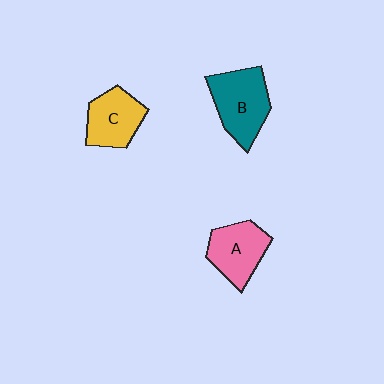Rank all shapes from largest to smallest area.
From largest to smallest: B (teal), A (pink), C (yellow).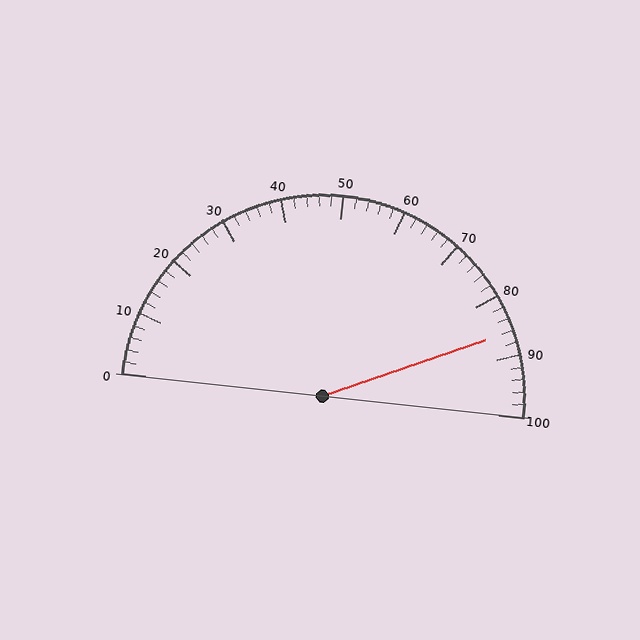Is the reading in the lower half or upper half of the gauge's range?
The reading is in the upper half of the range (0 to 100).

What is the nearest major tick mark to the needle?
The nearest major tick mark is 90.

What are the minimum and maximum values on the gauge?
The gauge ranges from 0 to 100.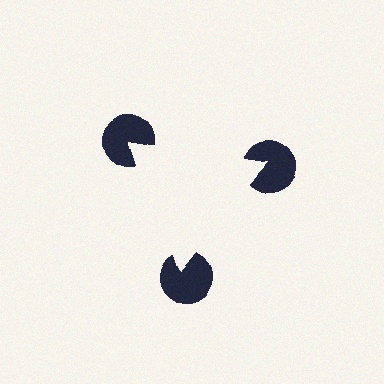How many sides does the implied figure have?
3 sides.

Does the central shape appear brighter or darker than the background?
It typically appears slightly brighter than the background, even though no actual brightness change is drawn.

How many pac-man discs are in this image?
There are 3 — one at each vertex of the illusory triangle.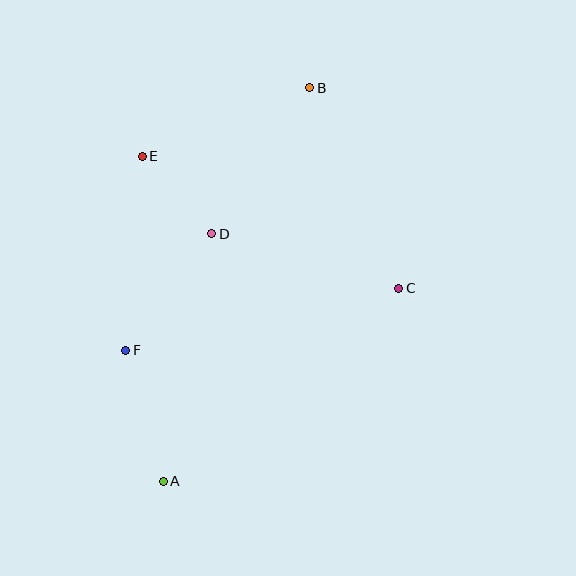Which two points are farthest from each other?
Points A and B are farthest from each other.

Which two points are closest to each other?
Points D and E are closest to each other.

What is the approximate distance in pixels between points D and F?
The distance between D and F is approximately 145 pixels.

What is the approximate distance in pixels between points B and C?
The distance between B and C is approximately 219 pixels.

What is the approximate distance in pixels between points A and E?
The distance between A and E is approximately 326 pixels.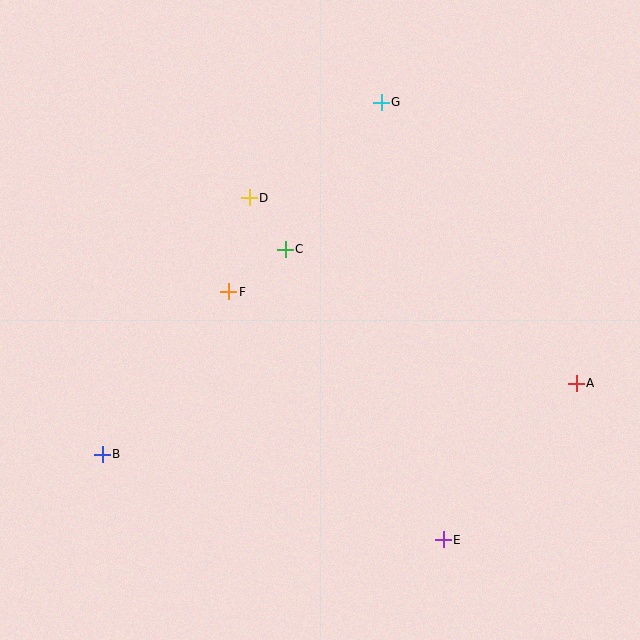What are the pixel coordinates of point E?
Point E is at (443, 540).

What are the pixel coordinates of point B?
Point B is at (102, 454).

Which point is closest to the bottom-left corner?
Point B is closest to the bottom-left corner.